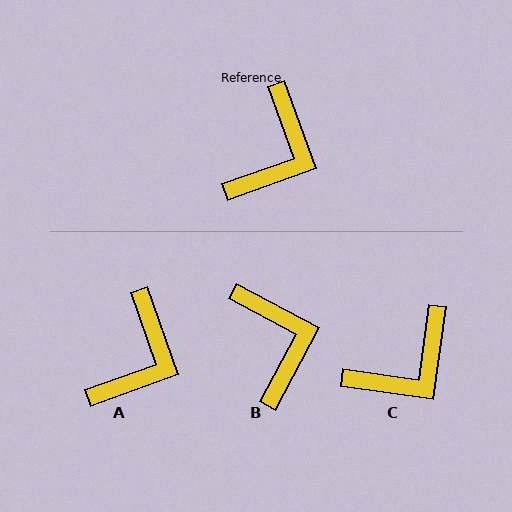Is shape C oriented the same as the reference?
No, it is off by about 28 degrees.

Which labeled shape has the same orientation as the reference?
A.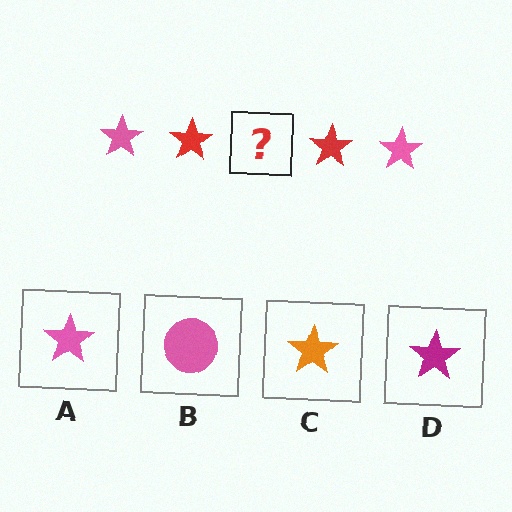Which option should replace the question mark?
Option A.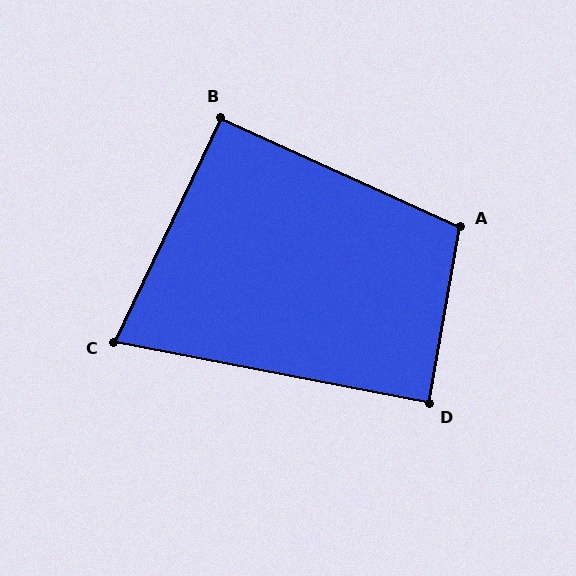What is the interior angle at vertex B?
Approximately 91 degrees (approximately right).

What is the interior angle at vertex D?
Approximately 89 degrees (approximately right).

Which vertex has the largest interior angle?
A, at approximately 105 degrees.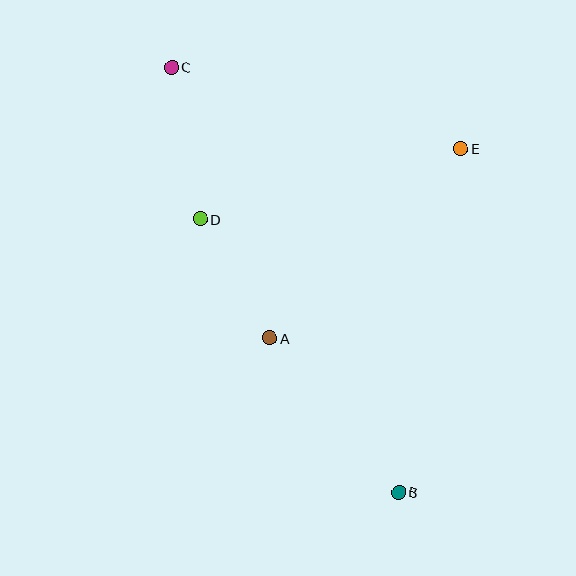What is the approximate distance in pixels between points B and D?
The distance between B and D is approximately 338 pixels.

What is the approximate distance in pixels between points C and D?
The distance between C and D is approximately 155 pixels.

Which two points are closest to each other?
Points A and D are closest to each other.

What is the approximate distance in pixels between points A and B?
The distance between A and B is approximately 201 pixels.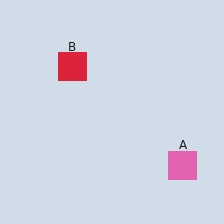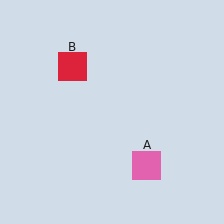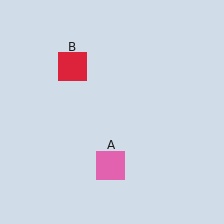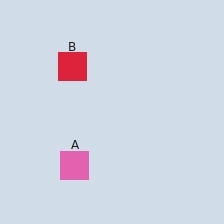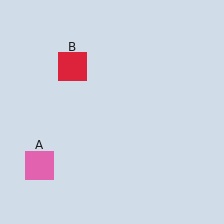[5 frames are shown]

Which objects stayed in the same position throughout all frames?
Red square (object B) remained stationary.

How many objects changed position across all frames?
1 object changed position: pink square (object A).